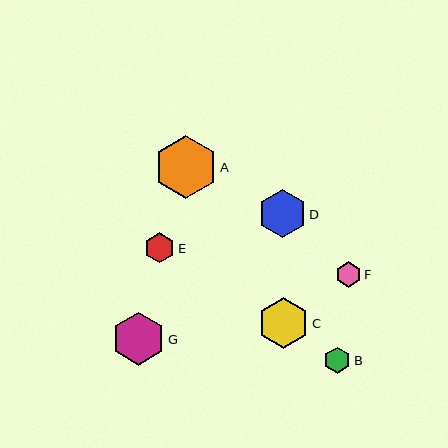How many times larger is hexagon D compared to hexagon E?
Hexagon D is approximately 1.6 times the size of hexagon E.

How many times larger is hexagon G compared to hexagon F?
Hexagon G is approximately 2.1 times the size of hexagon F.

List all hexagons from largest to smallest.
From largest to smallest: A, G, C, D, E, B, F.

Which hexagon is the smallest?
Hexagon F is the smallest with a size of approximately 25 pixels.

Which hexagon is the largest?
Hexagon A is the largest with a size of approximately 63 pixels.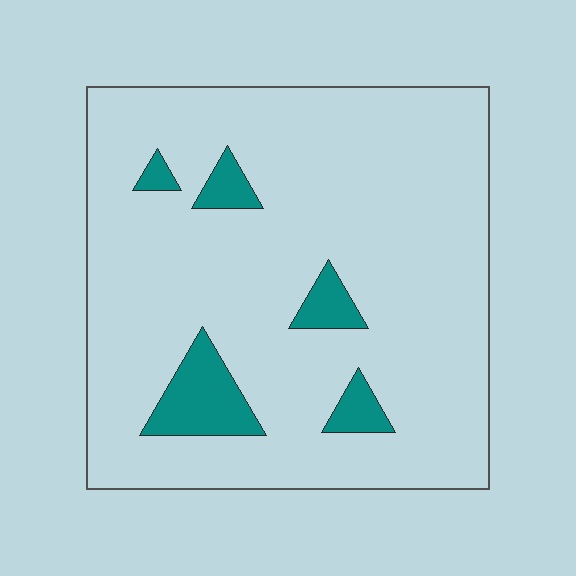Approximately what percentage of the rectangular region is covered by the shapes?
Approximately 10%.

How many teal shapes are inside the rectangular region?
5.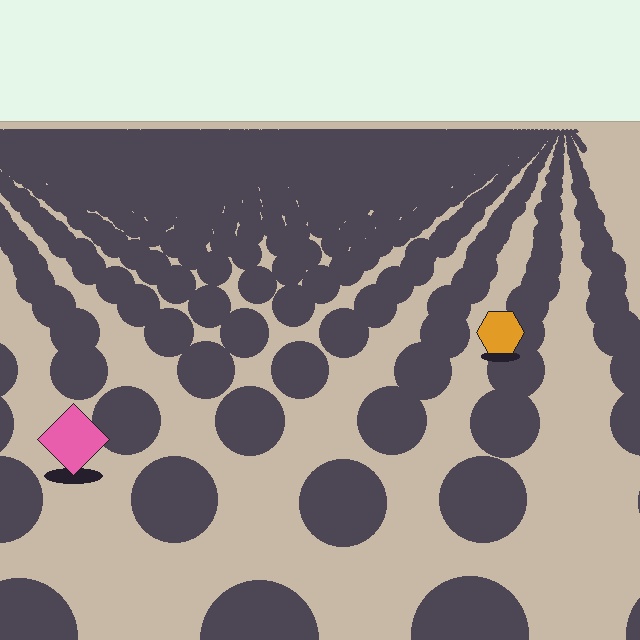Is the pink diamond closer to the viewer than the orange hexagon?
Yes. The pink diamond is closer — you can tell from the texture gradient: the ground texture is coarser near it.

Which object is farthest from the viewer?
The orange hexagon is farthest from the viewer. It appears smaller and the ground texture around it is denser.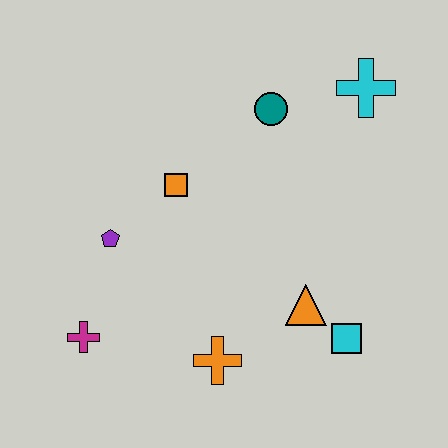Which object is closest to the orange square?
The purple pentagon is closest to the orange square.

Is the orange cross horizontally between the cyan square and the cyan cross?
No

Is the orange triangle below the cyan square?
No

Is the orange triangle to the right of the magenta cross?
Yes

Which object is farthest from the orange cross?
The cyan cross is farthest from the orange cross.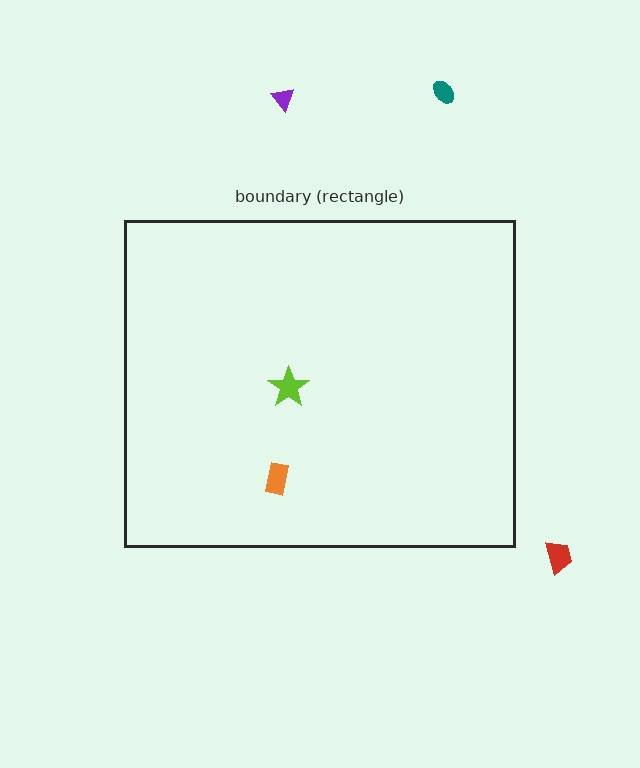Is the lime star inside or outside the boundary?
Inside.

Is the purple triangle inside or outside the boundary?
Outside.